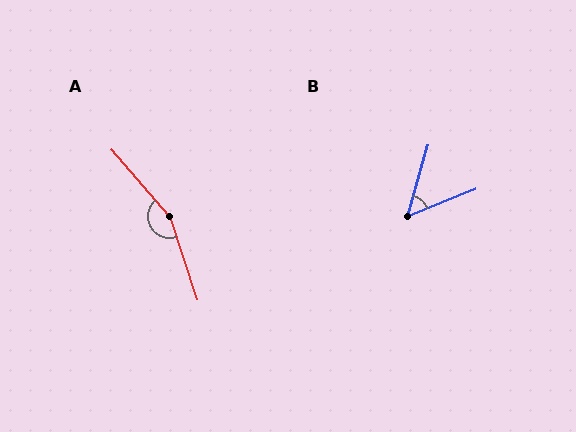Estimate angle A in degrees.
Approximately 158 degrees.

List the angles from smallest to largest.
B (52°), A (158°).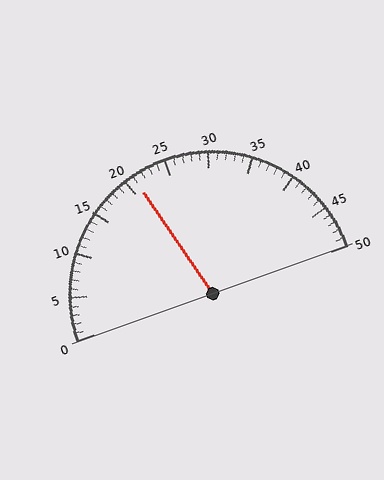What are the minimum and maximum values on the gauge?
The gauge ranges from 0 to 50.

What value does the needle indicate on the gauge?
The needle indicates approximately 21.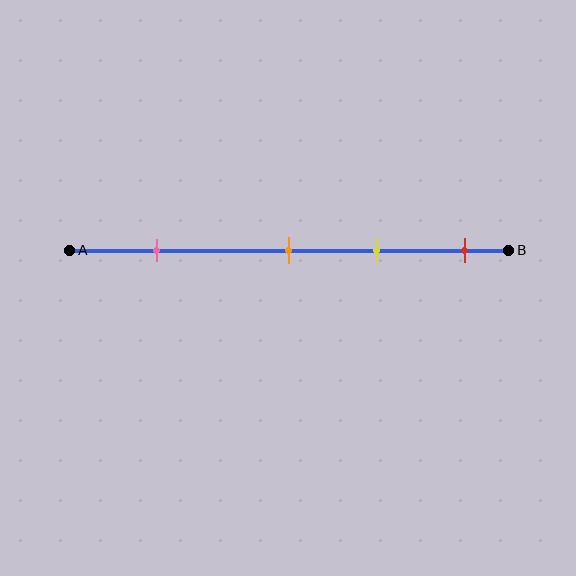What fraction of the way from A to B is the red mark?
The red mark is approximately 90% (0.9) of the way from A to B.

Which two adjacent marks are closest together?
The orange and yellow marks are the closest adjacent pair.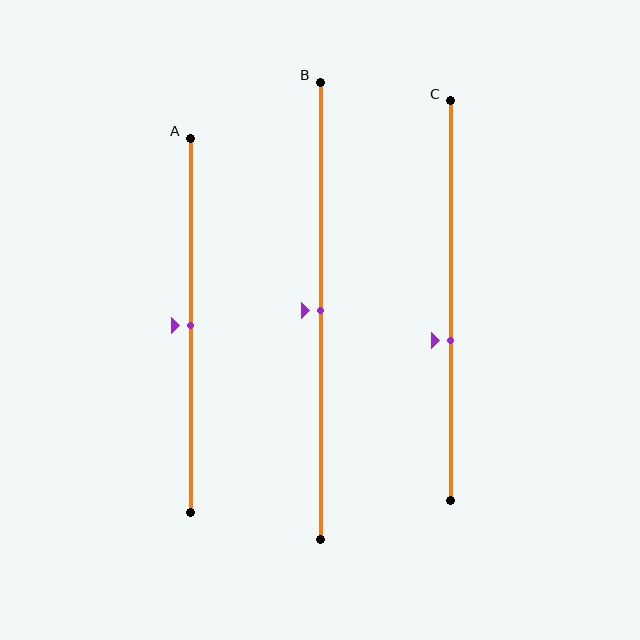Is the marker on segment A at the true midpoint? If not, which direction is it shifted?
Yes, the marker on segment A is at the true midpoint.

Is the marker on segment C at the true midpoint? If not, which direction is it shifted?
No, the marker on segment C is shifted downward by about 10% of the segment length.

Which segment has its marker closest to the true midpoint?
Segment A has its marker closest to the true midpoint.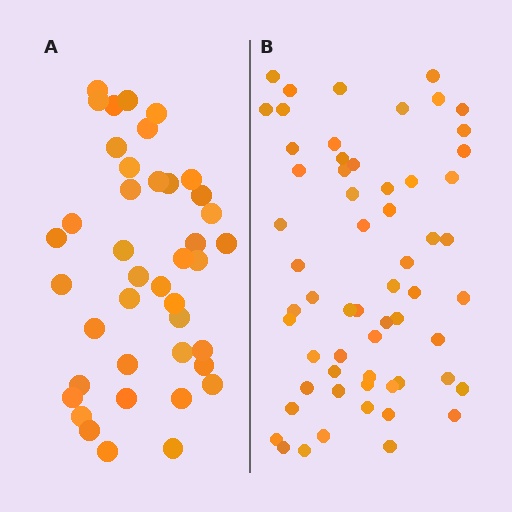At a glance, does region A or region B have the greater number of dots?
Region B (the right region) has more dots.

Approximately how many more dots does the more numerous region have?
Region B has approximately 20 more dots than region A.